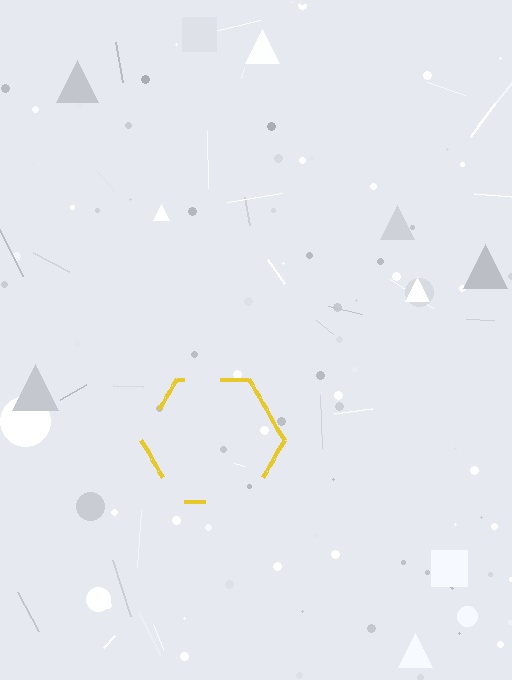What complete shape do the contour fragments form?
The contour fragments form a hexagon.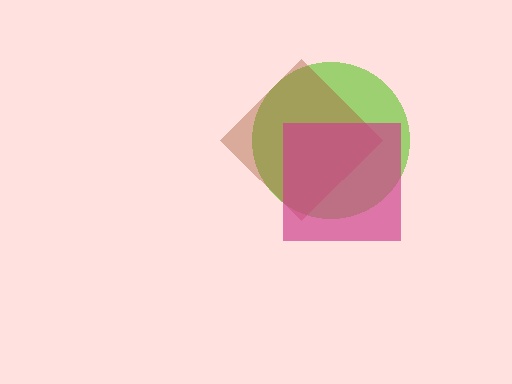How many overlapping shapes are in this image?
There are 3 overlapping shapes in the image.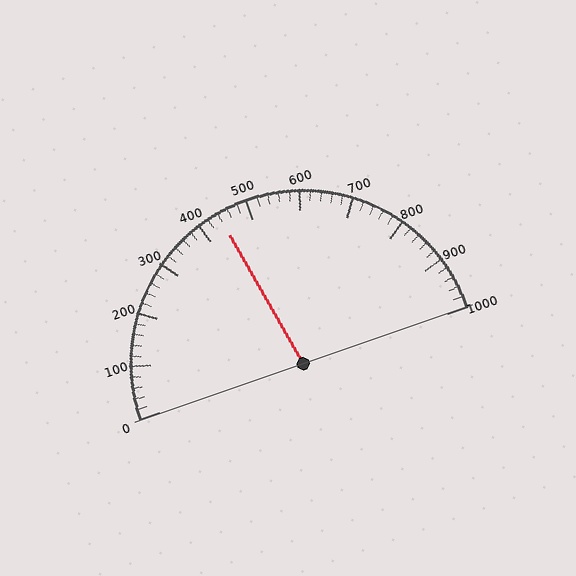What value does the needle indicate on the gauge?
The needle indicates approximately 440.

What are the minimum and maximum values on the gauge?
The gauge ranges from 0 to 1000.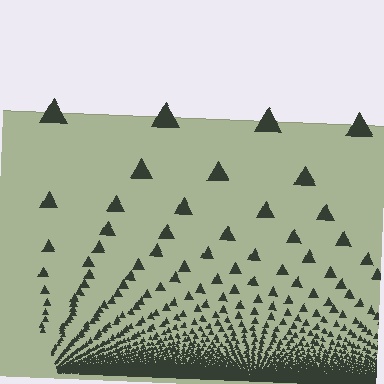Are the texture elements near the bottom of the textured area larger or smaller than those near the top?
Smaller. The gradient is inverted — elements near the bottom are smaller and denser.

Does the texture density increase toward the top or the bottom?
Density increases toward the bottom.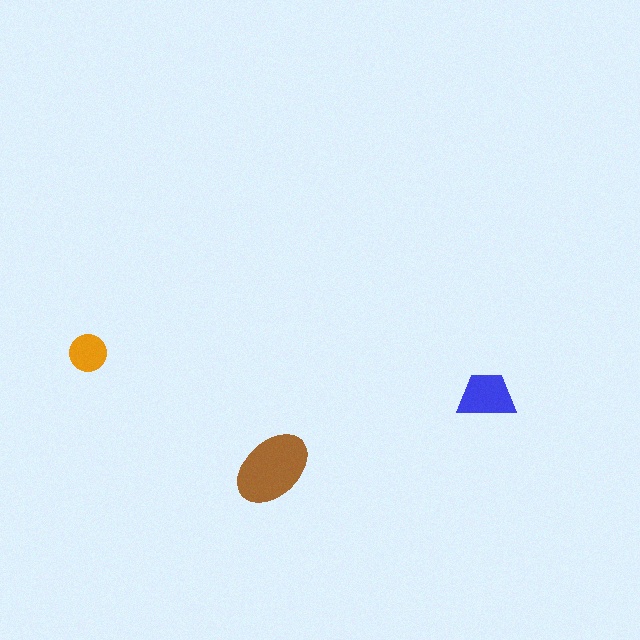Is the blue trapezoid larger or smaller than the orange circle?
Larger.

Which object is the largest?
The brown ellipse.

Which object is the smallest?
The orange circle.